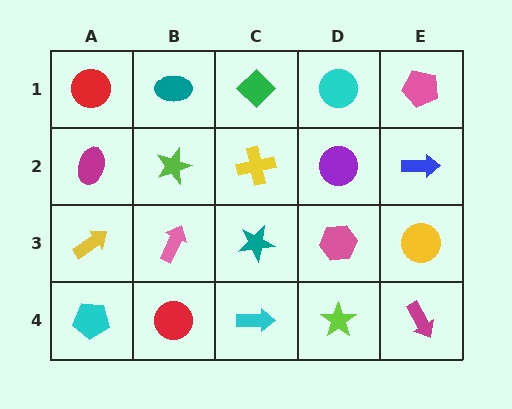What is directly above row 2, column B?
A teal ellipse.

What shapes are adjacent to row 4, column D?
A pink hexagon (row 3, column D), a cyan arrow (row 4, column C), a magenta arrow (row 4, column E).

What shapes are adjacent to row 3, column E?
A blue arrow (row 2, column E), a magenta arrow (row 4, column E), a pink hexagon (row 3, column D).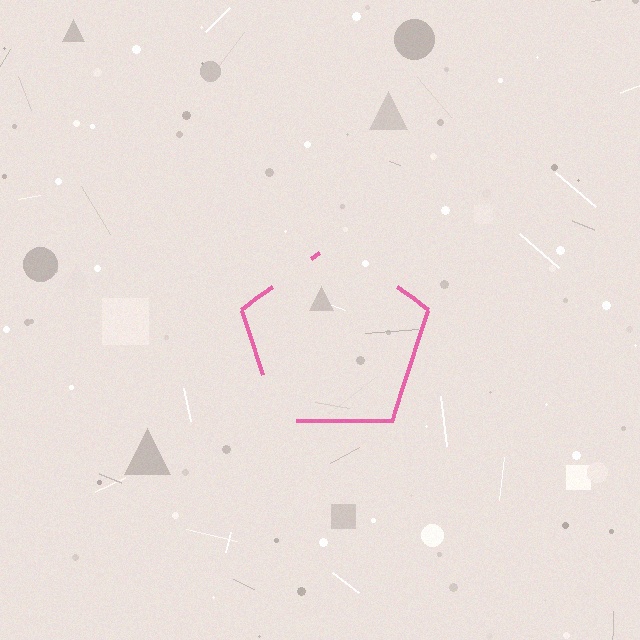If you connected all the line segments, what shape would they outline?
They would outline a pentagon.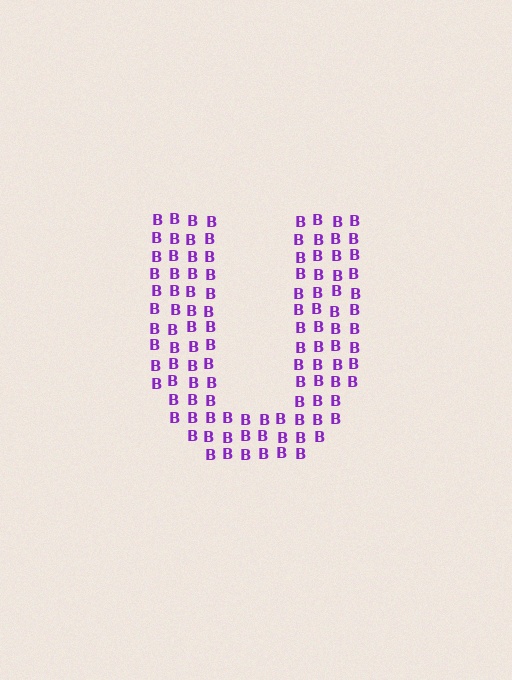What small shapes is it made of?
It is made of small letter B's.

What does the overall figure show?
The overall figure shows the letter U.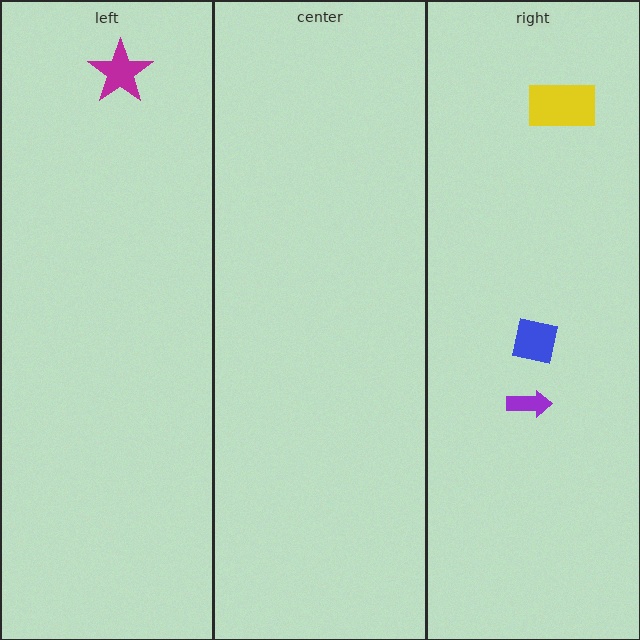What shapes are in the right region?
The yellow rectangle, the purple arrow, the blue square.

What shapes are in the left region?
The magenta star.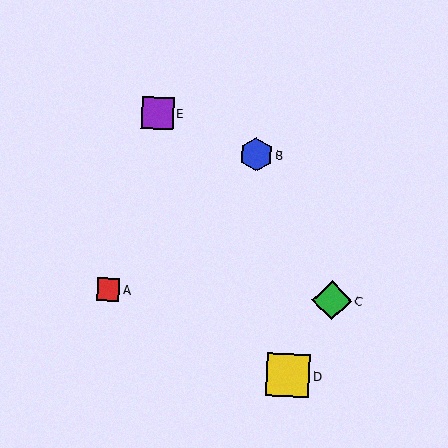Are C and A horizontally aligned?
Yes, both are at y≈300.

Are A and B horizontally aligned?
No, A is at y≈290 and B is at y≈155.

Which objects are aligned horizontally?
Objects A, C are aligned horizontally.